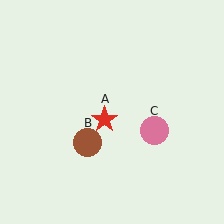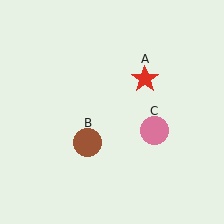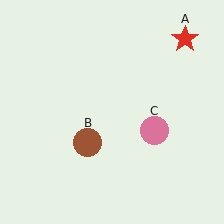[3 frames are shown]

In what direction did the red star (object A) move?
The red star (object A) moved up and to the right.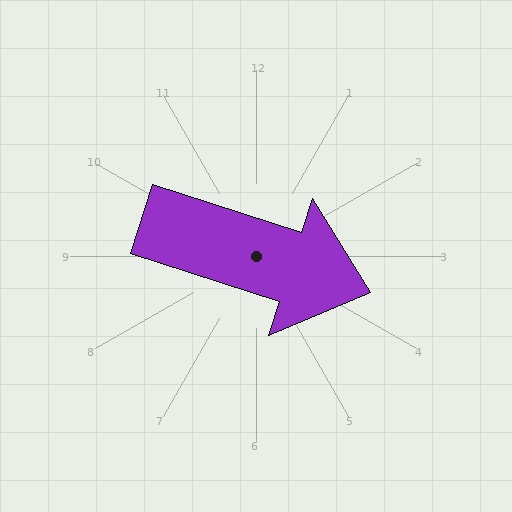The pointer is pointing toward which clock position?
Roughly 4 o'clock.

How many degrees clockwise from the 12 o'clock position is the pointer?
Approximately 108 degrees.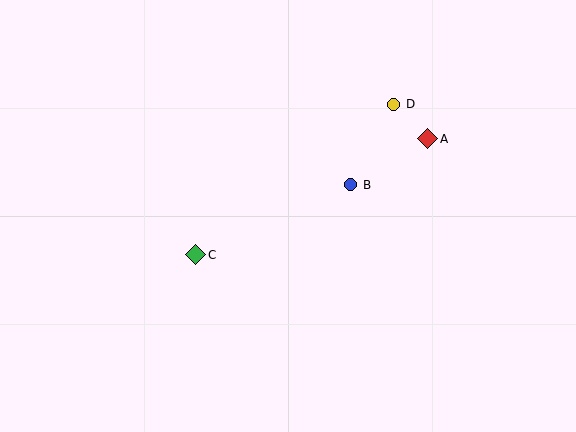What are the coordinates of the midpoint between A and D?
The midpoint between A and D is at (411, 122).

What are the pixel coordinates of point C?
Point C is at (196, 255).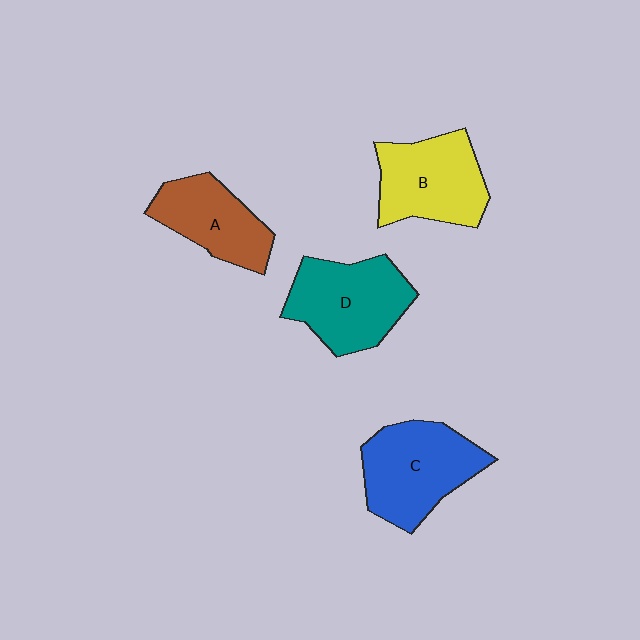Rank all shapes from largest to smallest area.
From largest to smallest: C (blue), D (teal), B (yellow), A (brown).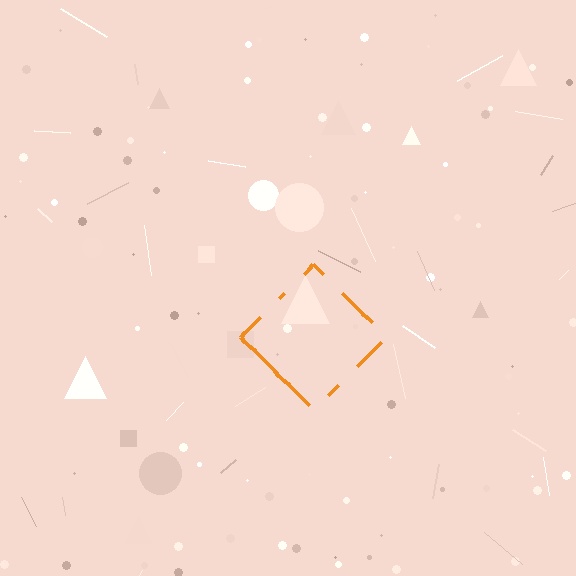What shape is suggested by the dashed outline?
The dashed outline suggests a diamond.